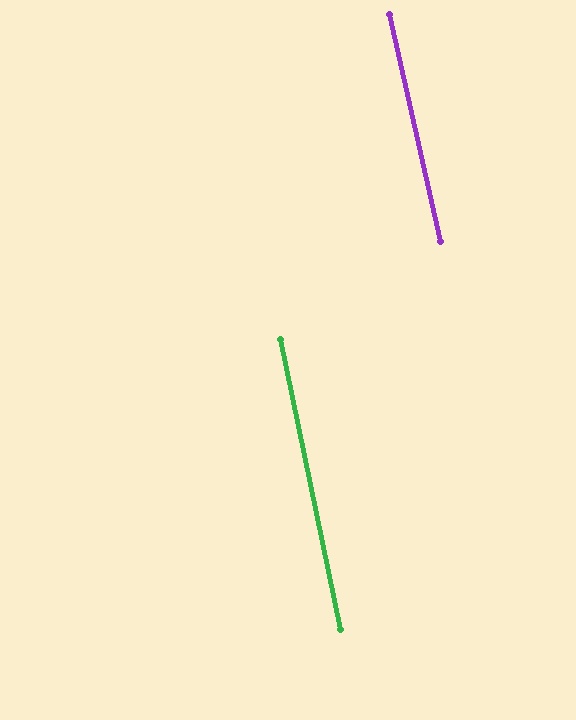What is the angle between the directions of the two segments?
Approximately 1 degree.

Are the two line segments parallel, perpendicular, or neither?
Parallel — their directions differ by only 0.9°.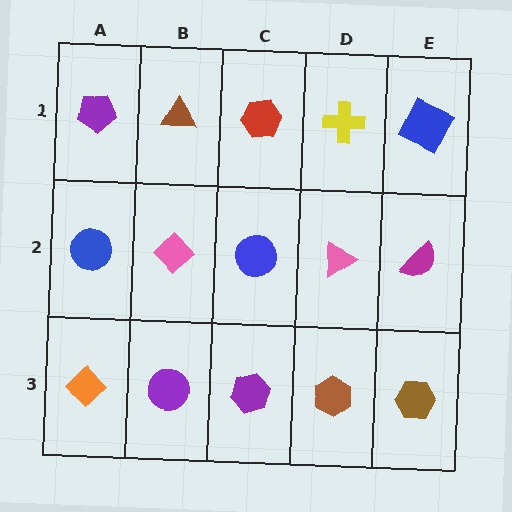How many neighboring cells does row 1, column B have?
3.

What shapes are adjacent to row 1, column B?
A pink diamond (row 2, column B), a purple pentagon (row 1, column A), a red hexagon (row 1, column C).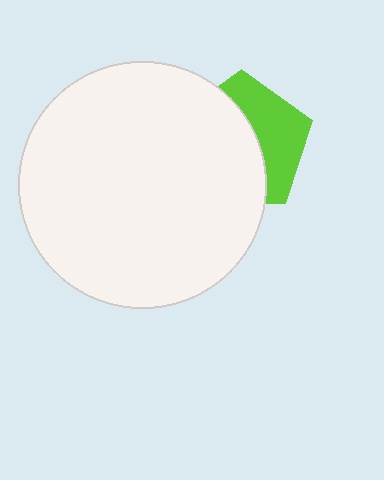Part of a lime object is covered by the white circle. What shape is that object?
It is a pentagon.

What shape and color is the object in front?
The object in front is a white circle.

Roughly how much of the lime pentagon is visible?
A small part of it is visible (roughly 40%).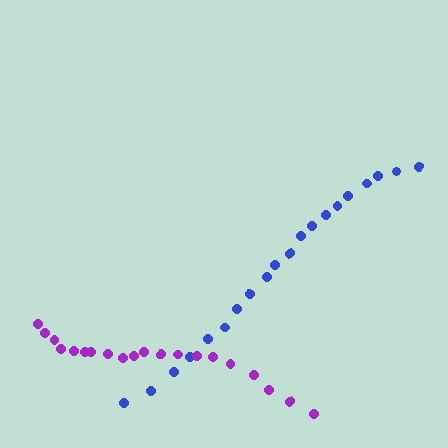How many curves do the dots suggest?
There are 2 distinct paths.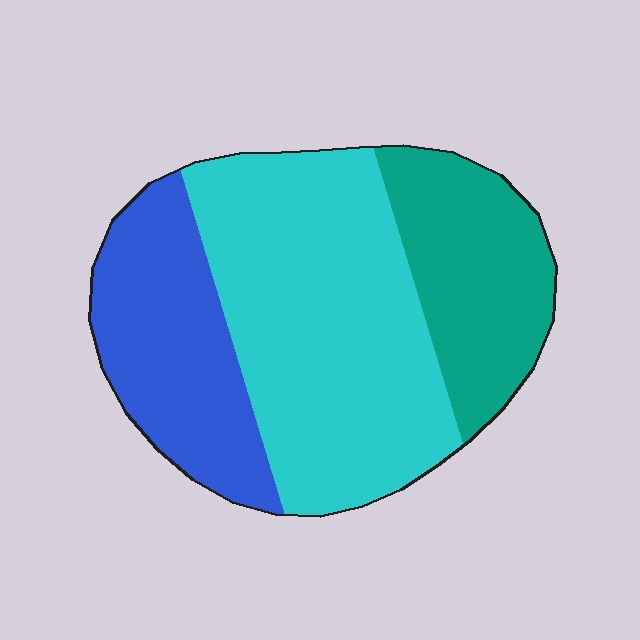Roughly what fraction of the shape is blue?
Blue takes up between a quarter and a half of the shape.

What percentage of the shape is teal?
Teal takes up about one quarter (1/4) of the shape.